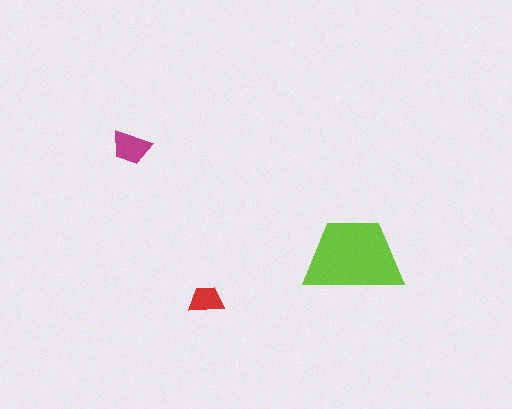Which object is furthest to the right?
The lime trapezoid is rightmost.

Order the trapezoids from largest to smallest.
the lime one, the magenta one, the red one.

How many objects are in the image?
There are 3 objects in the image.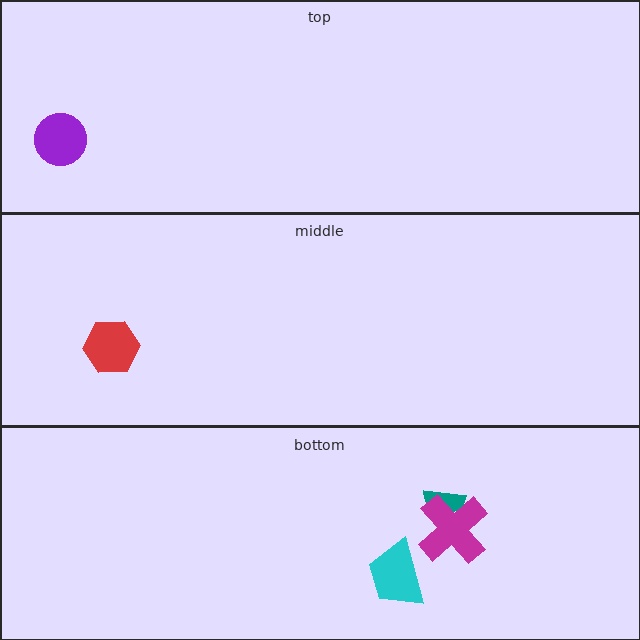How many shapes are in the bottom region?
3.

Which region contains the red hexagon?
The middle region.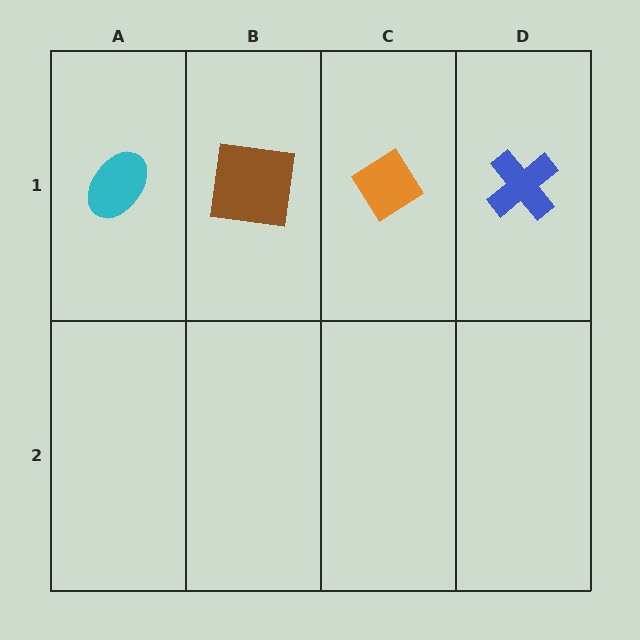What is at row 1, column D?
A blue cross.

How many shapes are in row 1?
4 shapes.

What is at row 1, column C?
An orange diamond.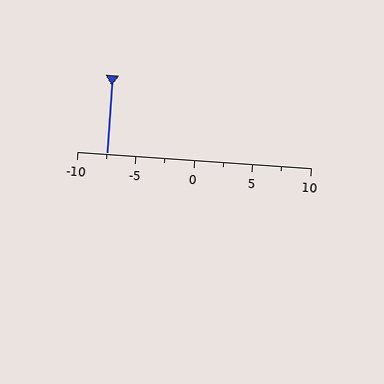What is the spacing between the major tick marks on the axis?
The major ticks are spaced 5 apart.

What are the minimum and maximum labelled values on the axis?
The axis runs from -10 to 10.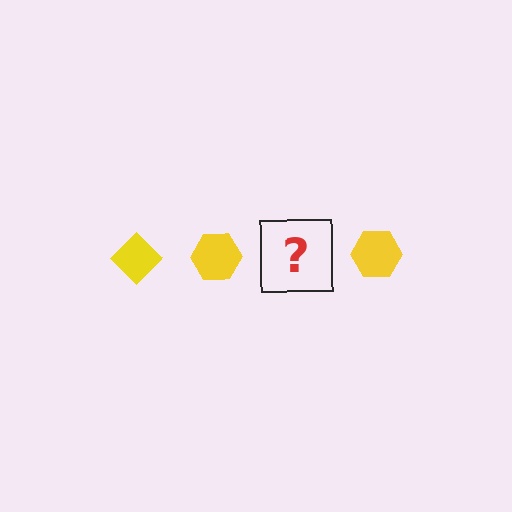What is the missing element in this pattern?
The missing element is a yellow diamond.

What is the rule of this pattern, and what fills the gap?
The rule is that the pattern cycles through diamond, hexagon shapes in yellow. The gap should be filled with a yellow diamond.